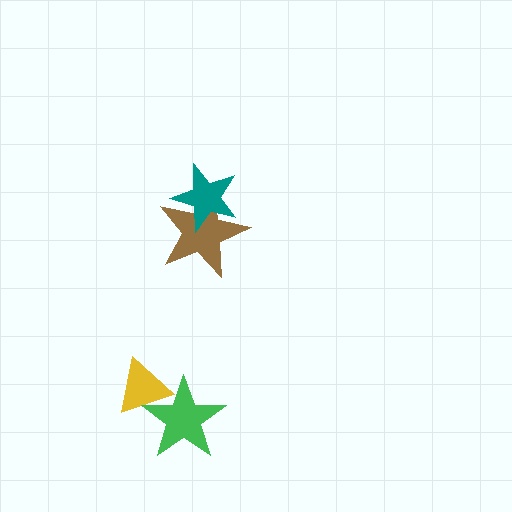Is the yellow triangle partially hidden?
Yes, it is partially covered by another shape.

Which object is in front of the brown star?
The teal star is in front of the brown star.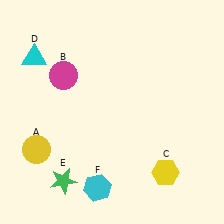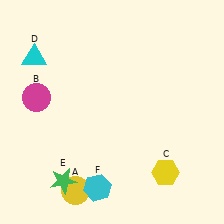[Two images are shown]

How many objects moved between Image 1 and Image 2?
2 objects moved between the two images.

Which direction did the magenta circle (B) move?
The magenta circle (B) moved left.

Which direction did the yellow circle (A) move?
The yellow circle (A) moved down.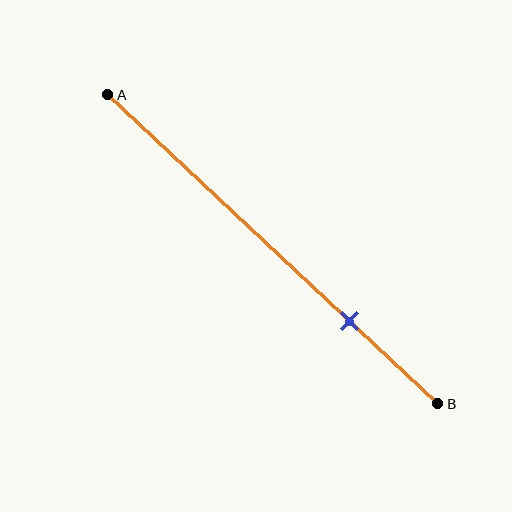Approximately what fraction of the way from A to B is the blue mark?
The blue mark is approximately 75% of the way from A to B.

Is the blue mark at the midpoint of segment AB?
No, the mark is at about 75% from A, not at the 50% midpoint.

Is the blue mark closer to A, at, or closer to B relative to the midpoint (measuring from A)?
The blue mark is closer to point B than the midpoint of segment AB.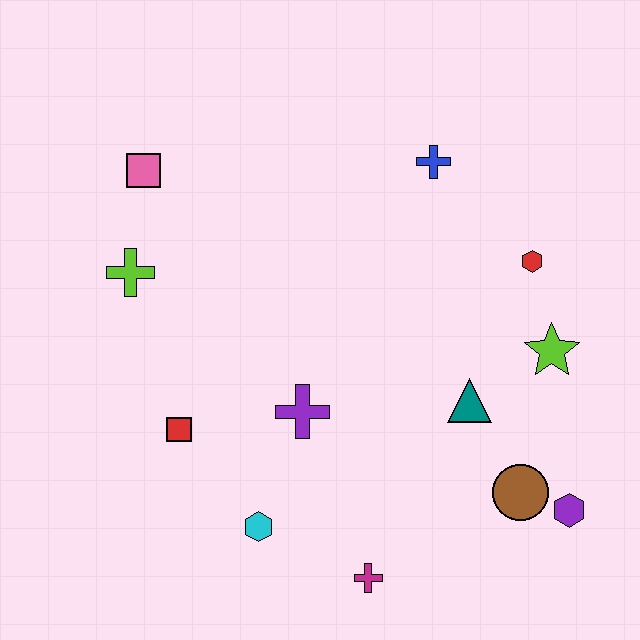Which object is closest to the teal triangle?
The lime star is closest to the teal triangle.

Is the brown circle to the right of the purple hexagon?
No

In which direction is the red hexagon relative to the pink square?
The red hexagon is to the right of the pink square.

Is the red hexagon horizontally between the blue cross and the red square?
No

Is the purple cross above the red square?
Yes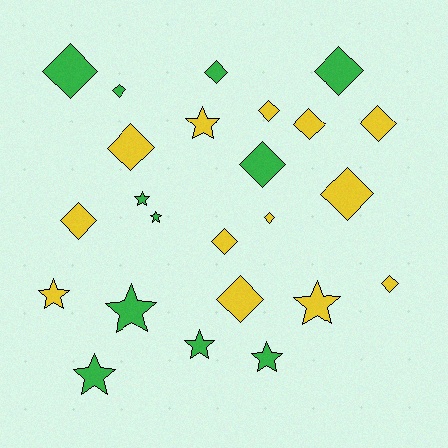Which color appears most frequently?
Yellow, with 13 objects.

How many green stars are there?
There are 6 green stars.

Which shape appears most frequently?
Diamond, with 15 objects.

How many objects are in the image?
There are 24 objects.